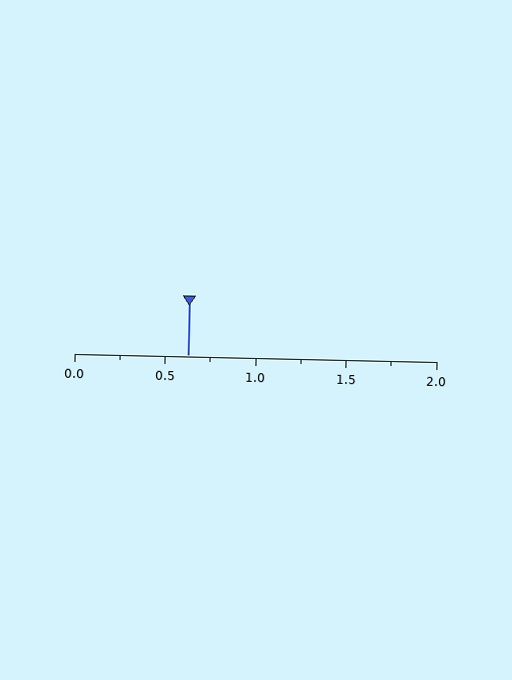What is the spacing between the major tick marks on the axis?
The major ticks are spaced 0.5 apart.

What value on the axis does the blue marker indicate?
The marker indicates approximately 0.62.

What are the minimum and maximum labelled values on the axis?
The axis runs from 0.0 to 2.0.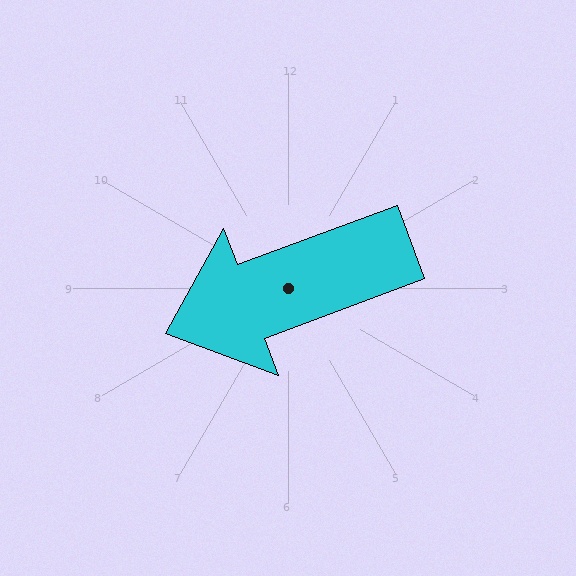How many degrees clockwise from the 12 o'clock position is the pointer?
Approximately 249 degrees.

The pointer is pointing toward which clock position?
Roughly 8 o'clock.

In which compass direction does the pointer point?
West.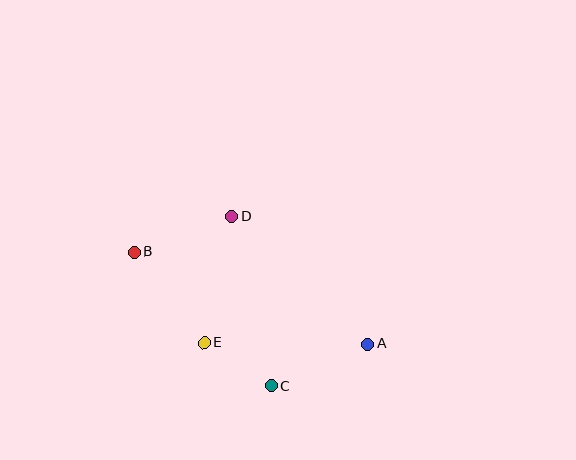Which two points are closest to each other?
Points C and E are closest to each other.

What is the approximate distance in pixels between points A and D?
The distance between A and D is approximately 186 pixels.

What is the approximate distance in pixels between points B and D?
The distance between B and D is approximately 103 pixels.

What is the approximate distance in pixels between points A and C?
The distance between A and C is approximately 105 pixels.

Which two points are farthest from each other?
Points A and B are farthest from each other.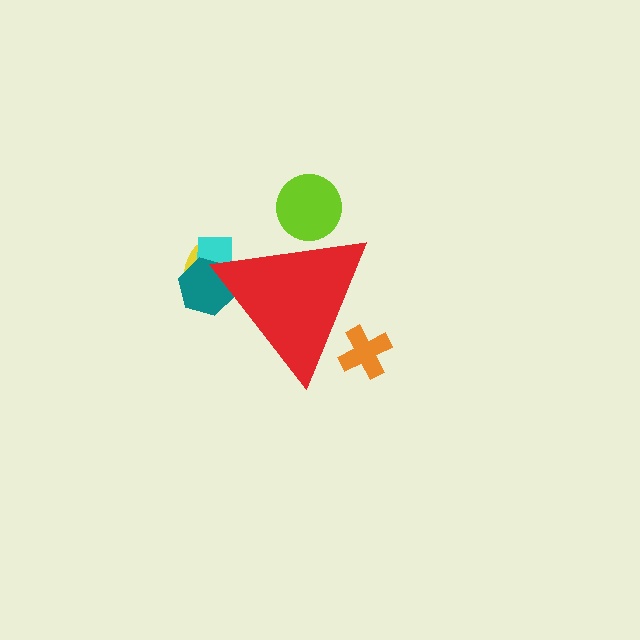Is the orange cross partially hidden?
Yes, the orange cross is partially hidden behind the red triangle.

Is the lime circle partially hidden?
Yes, the lime circle is partially hidden behind the red triangle.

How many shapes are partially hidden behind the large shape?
5 shapes are partially hidden.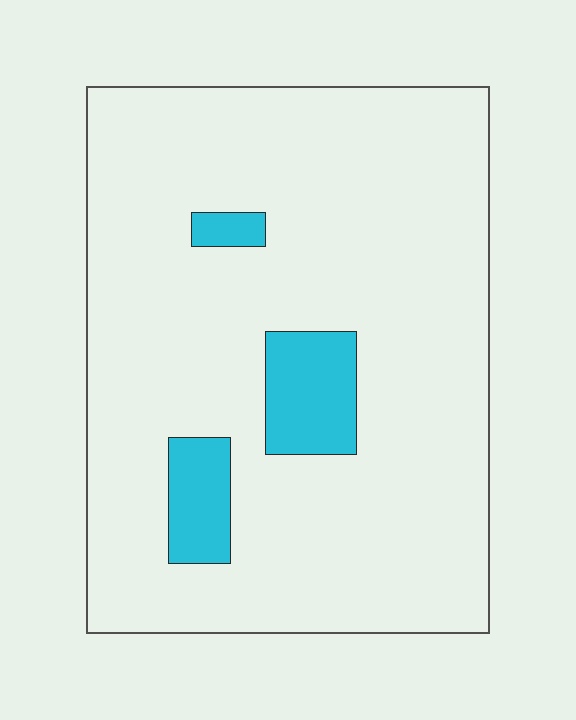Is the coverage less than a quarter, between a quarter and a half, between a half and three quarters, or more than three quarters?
Less than a quarter.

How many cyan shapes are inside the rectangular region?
3.